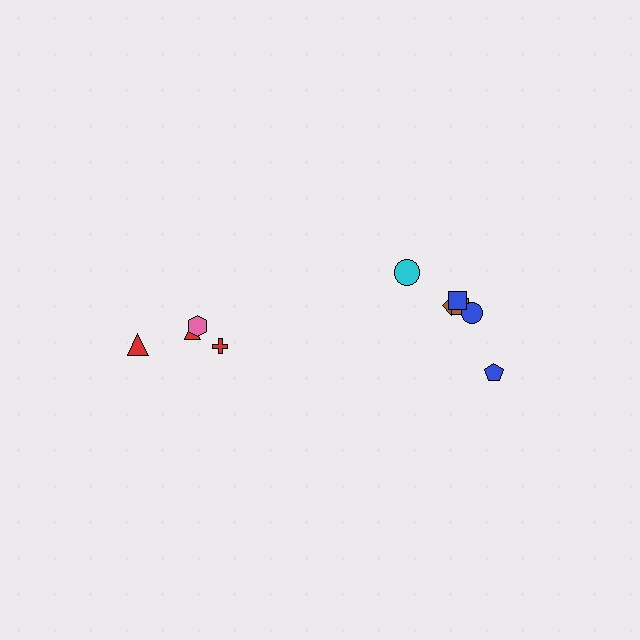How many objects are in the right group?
There are 6 objects.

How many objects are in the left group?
There are 4 objects.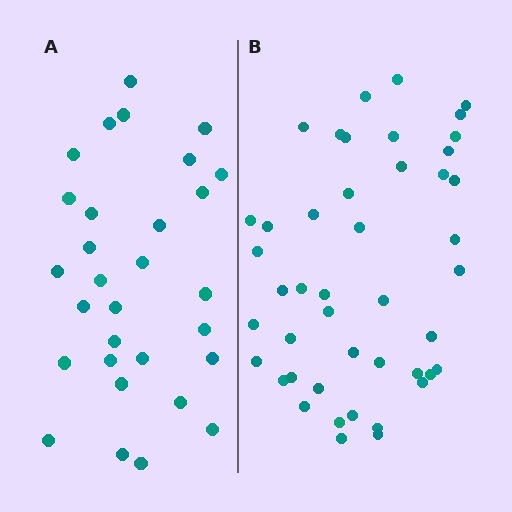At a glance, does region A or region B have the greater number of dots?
Region B (the right region) has more dots.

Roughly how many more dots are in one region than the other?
Region B has approximately 15 more dots than region A.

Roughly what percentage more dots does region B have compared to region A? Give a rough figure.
About 50% more.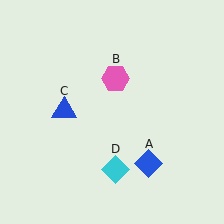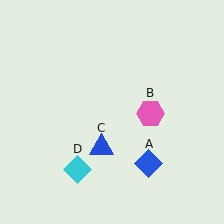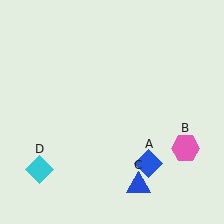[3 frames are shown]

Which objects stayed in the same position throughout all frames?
Blue diamond (object A) remained stationary.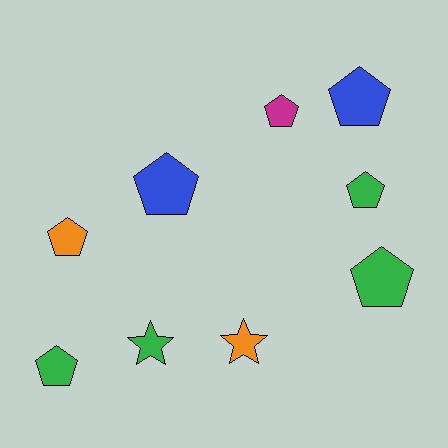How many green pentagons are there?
There are 3 green pentagons.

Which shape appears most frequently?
Pentagon, with 7 objects.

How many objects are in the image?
There are 9 objects.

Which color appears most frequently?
Green, with 4 objects.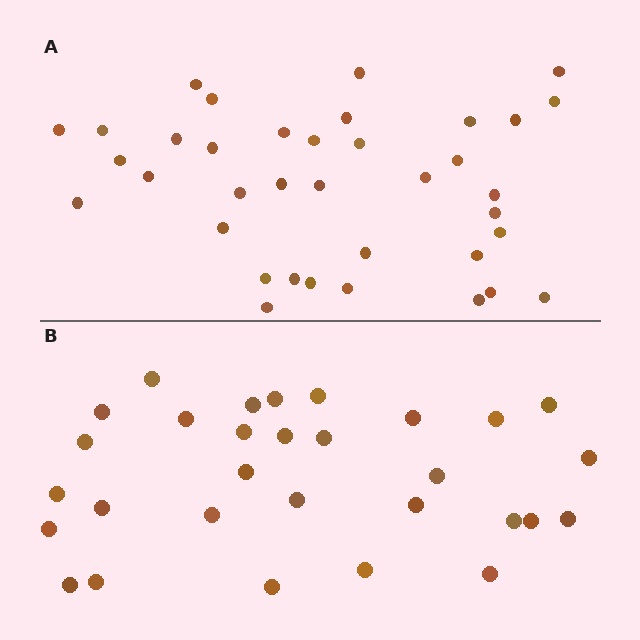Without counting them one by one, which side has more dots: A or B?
Region A (the top region) has more dots.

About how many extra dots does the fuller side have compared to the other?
Region A has roughly 8 or so more dots than region B.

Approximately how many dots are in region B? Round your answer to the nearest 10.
About 30 dots.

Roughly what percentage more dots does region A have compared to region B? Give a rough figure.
About 25% more.